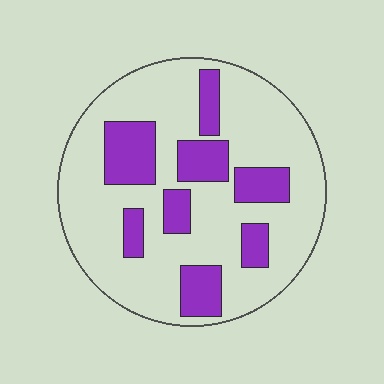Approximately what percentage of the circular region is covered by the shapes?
Approximately 25%.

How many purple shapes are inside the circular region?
8.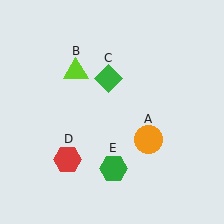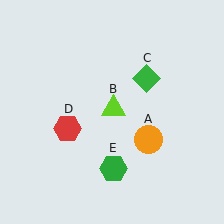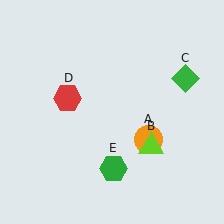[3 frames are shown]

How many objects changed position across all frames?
3 objects changed position: lime triangle (object B), green diamond (object C), red hexagon (object D).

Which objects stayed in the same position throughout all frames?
Orange circle (object A) and green hexagon (object E) remained stationary.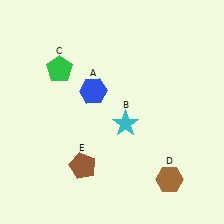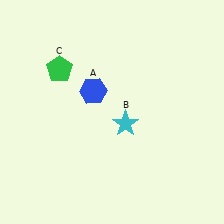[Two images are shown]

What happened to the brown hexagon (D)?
The brown hexagon (D) was removed in Image 2. It was in the bottom-right area of Image 1.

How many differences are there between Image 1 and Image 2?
There are 2 differences between the two images.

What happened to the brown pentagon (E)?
The brown pentagon (E) was removed in Image 2. It was in the bottom-left area of Image 1.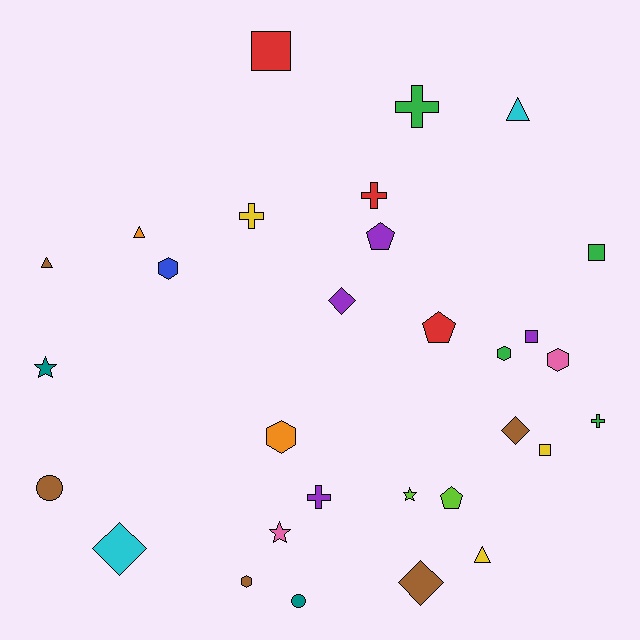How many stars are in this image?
There are 3 stars.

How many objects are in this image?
There are 30 objects.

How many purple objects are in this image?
There are 4 purple objects.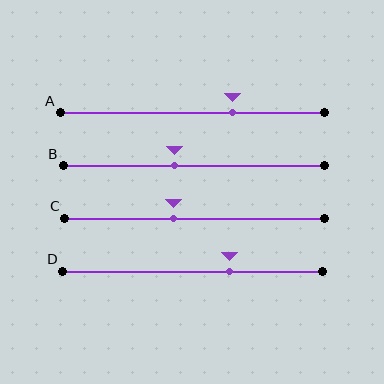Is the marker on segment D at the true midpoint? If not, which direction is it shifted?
No, the marker on segment D is shifted to the right by about 14% of the segment length.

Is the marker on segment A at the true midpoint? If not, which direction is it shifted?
No, the marker on segment A is shifted to the right by about 15% of the segment length.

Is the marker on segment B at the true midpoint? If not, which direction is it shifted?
No, the marker on segment B is shifted to the left by about 7% of the segment length.